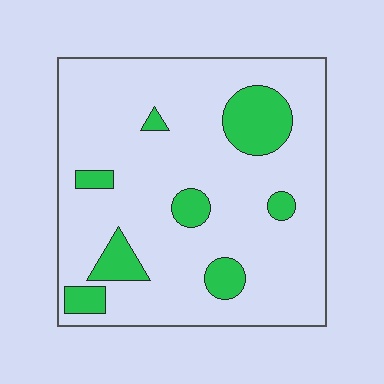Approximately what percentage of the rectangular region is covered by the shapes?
Approximately 15%.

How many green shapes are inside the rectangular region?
8.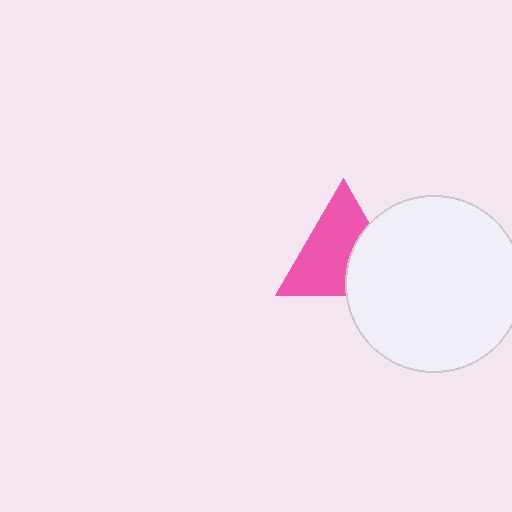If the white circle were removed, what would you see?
You would see the complete pink triangle.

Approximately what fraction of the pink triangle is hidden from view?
Roughly 35% of the pink triangle is hidden behind the white circle.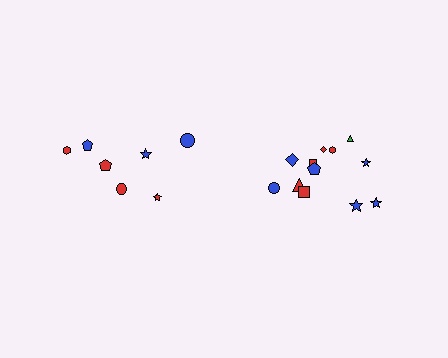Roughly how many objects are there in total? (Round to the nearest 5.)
Roughly 20 objects in total.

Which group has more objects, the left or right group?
The right group.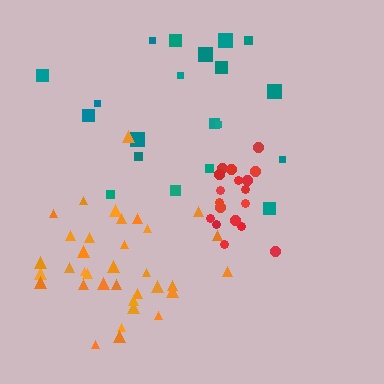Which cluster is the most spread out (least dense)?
Teal.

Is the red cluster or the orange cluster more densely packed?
Red.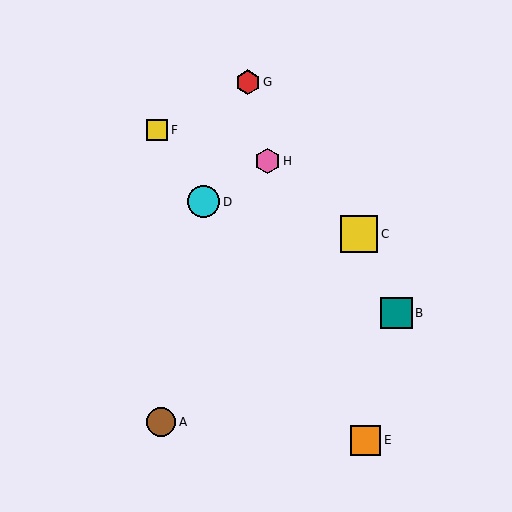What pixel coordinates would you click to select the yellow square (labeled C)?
Click at (359, 234) to select the yellow square C.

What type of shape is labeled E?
Shape E is an orange square.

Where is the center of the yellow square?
The center of the yellow square is at (359, 234).